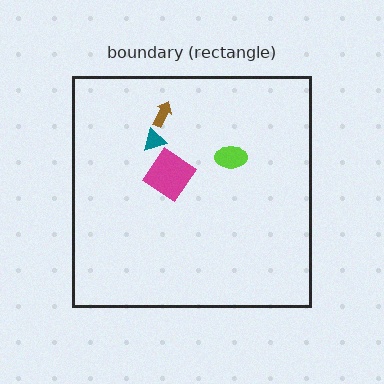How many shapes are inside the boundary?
4 inside, 0 outside.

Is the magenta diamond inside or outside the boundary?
Inside.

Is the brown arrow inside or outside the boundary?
Inside.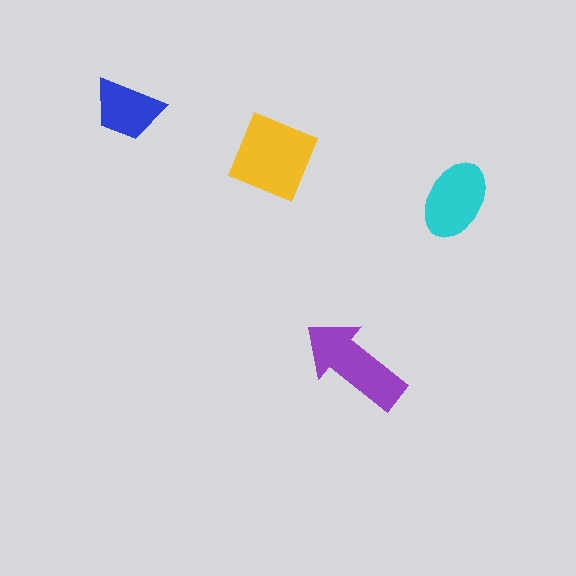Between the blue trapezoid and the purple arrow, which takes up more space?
The purple arrow.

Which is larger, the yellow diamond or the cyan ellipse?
The yellow diamond.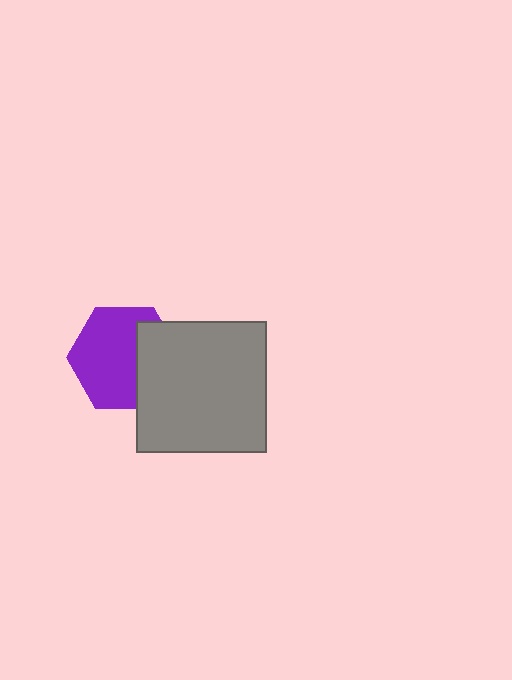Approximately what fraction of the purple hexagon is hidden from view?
Roughly 34% of the purple hexagon is hidden behind the gray square.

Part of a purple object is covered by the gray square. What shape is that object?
It is a hexagon.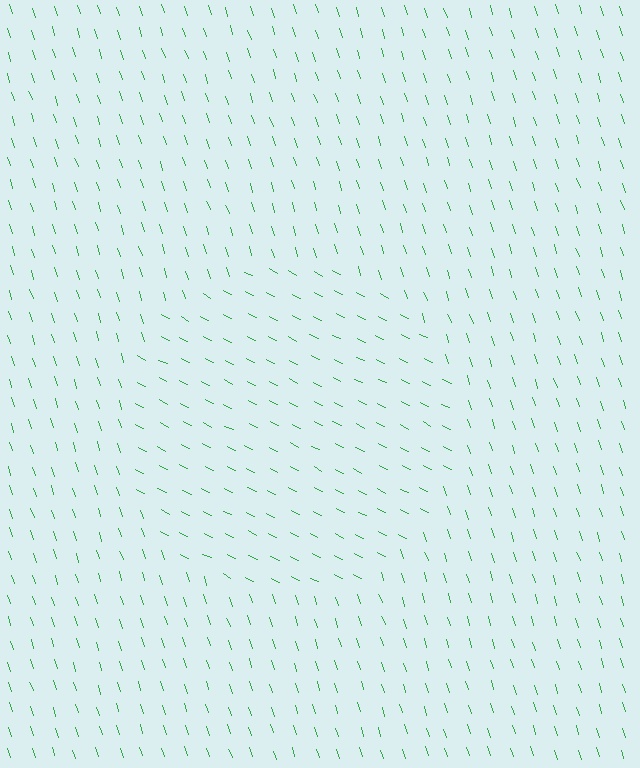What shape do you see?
I see a circle.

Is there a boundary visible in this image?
Yes, there is a texture boundary formed by a change in line orientation.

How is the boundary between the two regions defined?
The boundary is defined purely by a change in line orientation (approximately 45 degrees difference). All lines are the same color and thickness.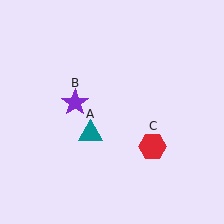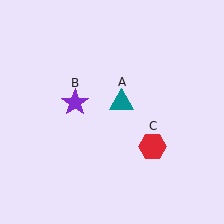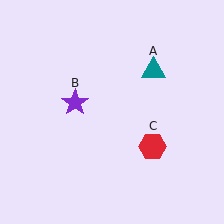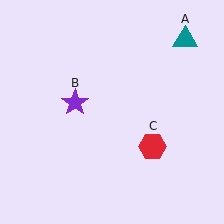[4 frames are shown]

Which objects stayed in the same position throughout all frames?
Purple star (object B) and red hexagon (object C) remained stationary.